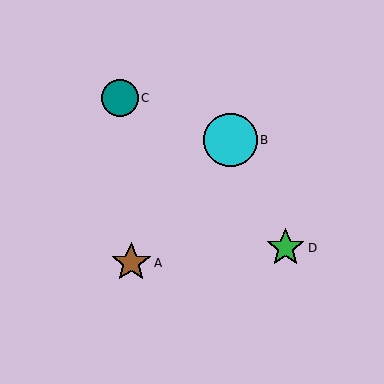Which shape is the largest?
The cyan circle (labeled B) is the largest.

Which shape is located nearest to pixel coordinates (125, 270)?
The brown star (labeled A) at (131, 263) is nearest to that location.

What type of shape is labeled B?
Shape B is a cyan circle.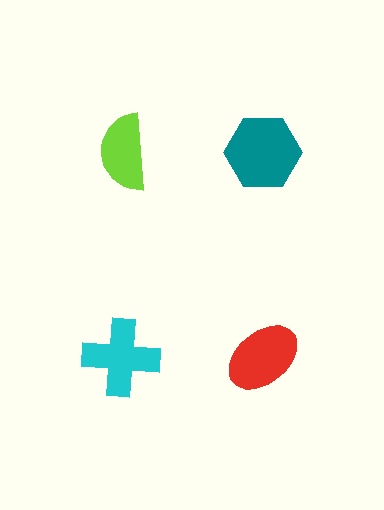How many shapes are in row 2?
2 shapes.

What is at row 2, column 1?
A cyan cross.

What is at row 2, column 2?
A red ellipse.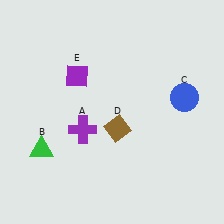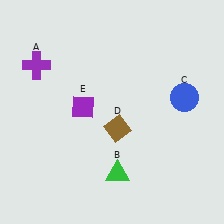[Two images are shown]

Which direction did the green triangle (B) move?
The green triangle (B) moved right.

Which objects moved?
The objects that moved are: the purple cross (A), the green triangle (B), the purple diamond (E).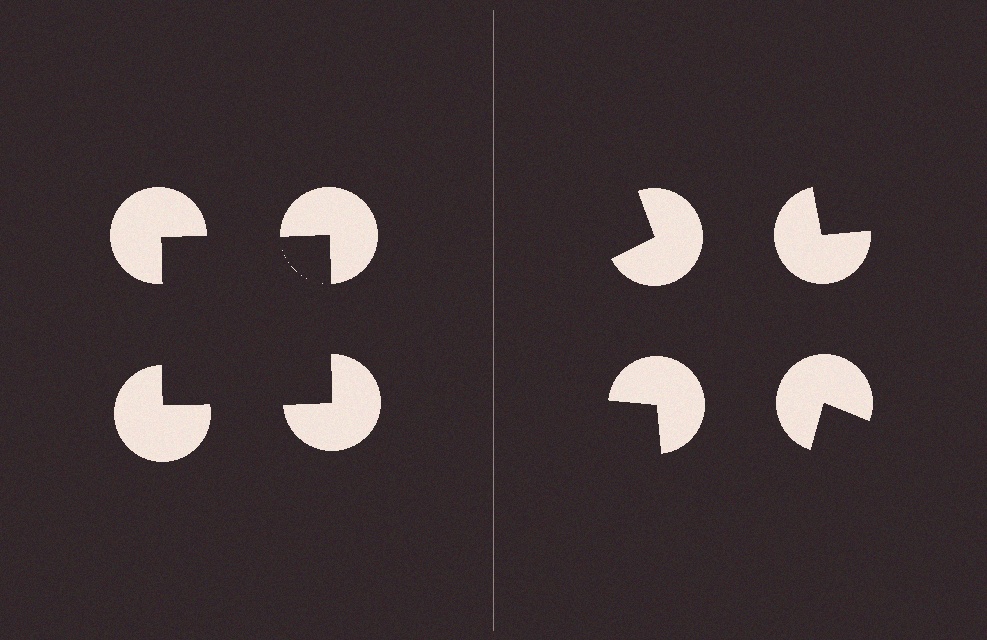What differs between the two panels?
The pac-man discs are positioned identically on both sides; only the wedge orientations differ. On the left they align to a square; on the right they are misaligned.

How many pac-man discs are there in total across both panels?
8 — 4 on each side.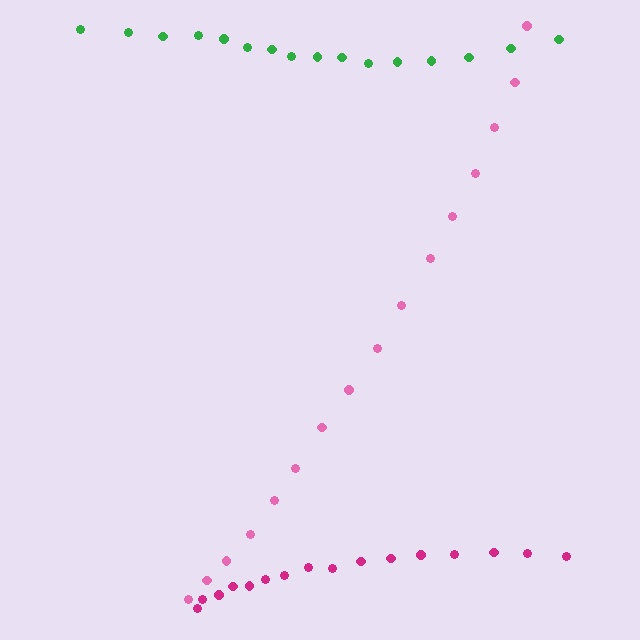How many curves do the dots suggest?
There are 3 distinct paths.